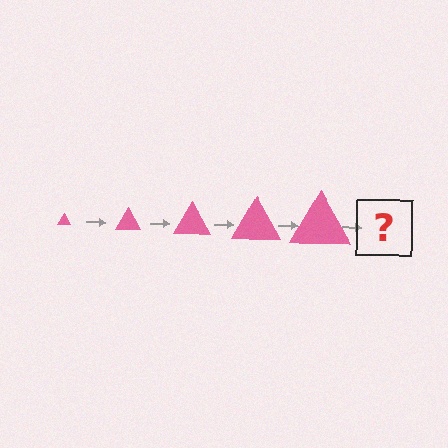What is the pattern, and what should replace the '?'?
The pattern is that the triangle gets progressively larger each step. The '?' should be a pink triangle, larger than the previous one.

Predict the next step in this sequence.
The next step is a pink triangle, larger than the previous one.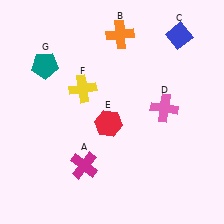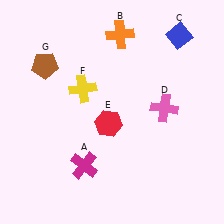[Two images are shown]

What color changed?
The pentagon (G) changed from teal in Image 1 to brown in Image 2.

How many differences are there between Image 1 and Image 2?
There is 1 difference between the two images.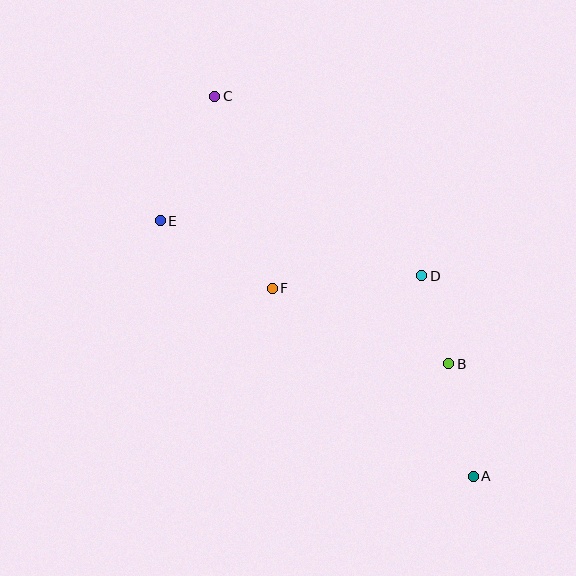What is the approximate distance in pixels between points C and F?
The distance between C and F is approximately 200 pixels.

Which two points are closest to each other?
Points B and D are closest to each other.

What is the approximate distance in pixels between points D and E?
The distance between D and E is approximately 268 pixels.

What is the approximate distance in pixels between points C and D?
The distance between C and D is approximately 274 pixels.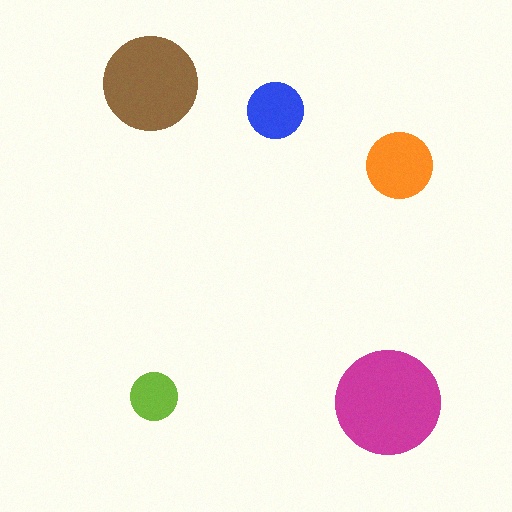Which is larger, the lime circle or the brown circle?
The brown one.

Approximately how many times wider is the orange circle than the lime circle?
About 1.5 times wider.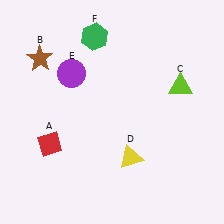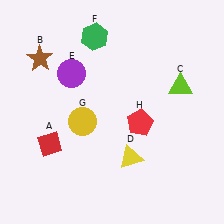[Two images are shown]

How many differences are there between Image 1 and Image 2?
There are 2 differences between the two images.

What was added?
A yellow circle (G), a red pentagon (H) were added in Image 2.